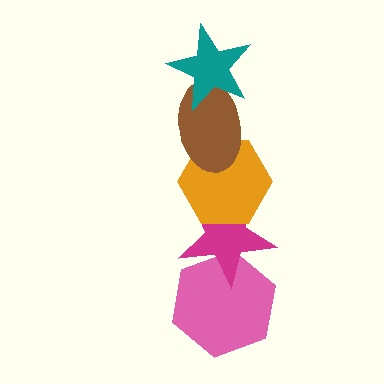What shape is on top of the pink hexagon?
The magenta star is on top of the pink hexagon.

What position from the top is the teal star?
The teal star is 1st from the top.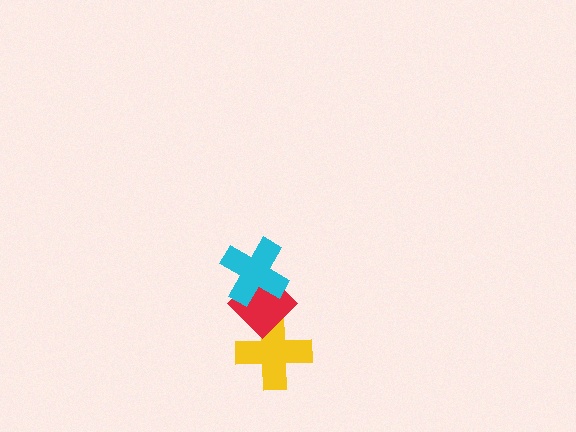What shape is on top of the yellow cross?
The red diamond is on top of the yellow cross.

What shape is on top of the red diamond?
The cyan cross is on top of the red diamond.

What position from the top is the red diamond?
The red diamond is 2nd from the top.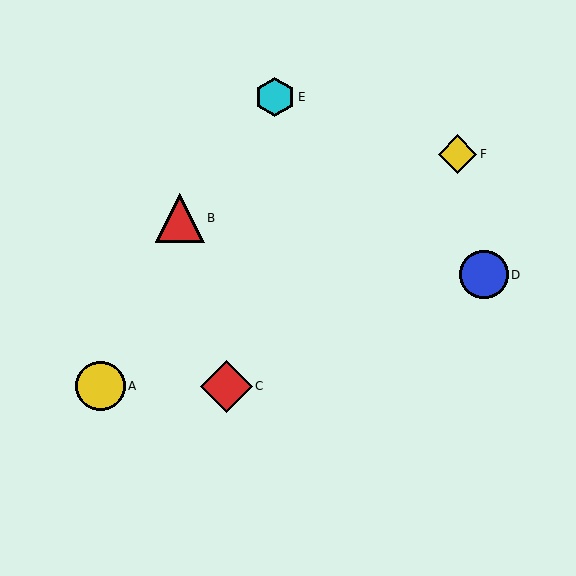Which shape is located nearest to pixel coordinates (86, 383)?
The yellow circle (labeled A) at (100, 386) is nearest to that location.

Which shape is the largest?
The red diamond (labeled C) is the largest.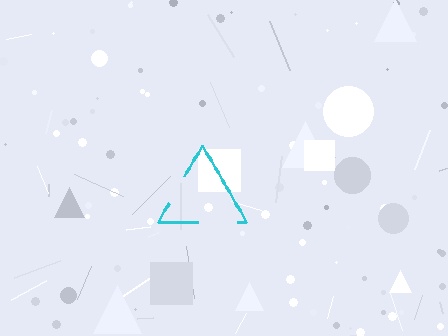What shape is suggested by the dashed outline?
The dashed outline suggests a triangle.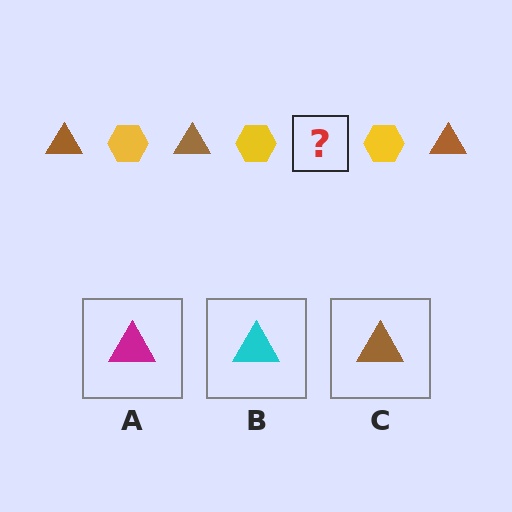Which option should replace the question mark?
Option C.